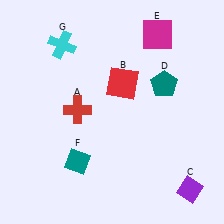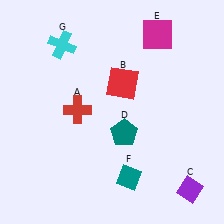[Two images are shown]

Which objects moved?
The objects that moved are: the teal pentagon (D), the teal diamond (F).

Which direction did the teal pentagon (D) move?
The teal pentagon (D) moved down.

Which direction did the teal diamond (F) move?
The teal diamond (F) moved right.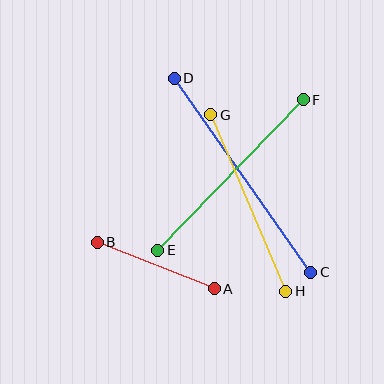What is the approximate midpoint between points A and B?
The midpoint is at approximately (156, 265) pixels.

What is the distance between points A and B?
The distance is approximately 126 pixels.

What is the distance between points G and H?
The distance is approximately 192 pixels.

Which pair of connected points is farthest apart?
Points C and D are farthest apart.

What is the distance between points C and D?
The distance is approximately 237 pixels.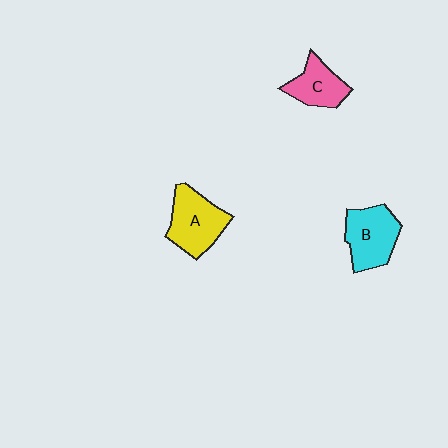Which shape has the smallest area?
Shape C (pink).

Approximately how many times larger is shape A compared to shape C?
Approximately 1.4 times.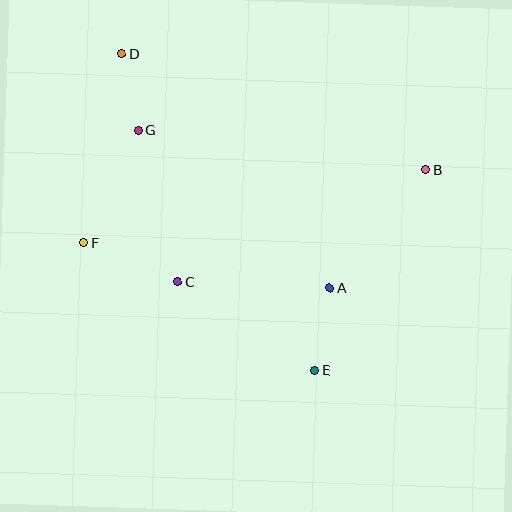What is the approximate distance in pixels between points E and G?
The distance between E and G is approximately 298 pixels.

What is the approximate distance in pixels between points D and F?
The distance between D and F is approximately 192 pixels.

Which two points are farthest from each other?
Points D and E are farthest from each other.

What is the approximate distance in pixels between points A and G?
The distance between A and G is approximately 248 pixels.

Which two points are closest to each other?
Points D and G are closest to each other.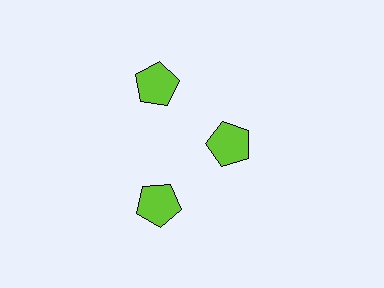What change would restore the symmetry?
The symmetry would be restored by moving it outward, back onto the ring so that all 3 pentagons sit at equal angles and equal distance from the center.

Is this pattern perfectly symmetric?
No. The 3 lime pentagons are arranged in a ring, but one element near the 3 o'clock position is pulled inward toward the center, breaking the 3-fold rotational symmetry.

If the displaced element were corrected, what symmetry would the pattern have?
It would have 3-fold rotational symmetry — the pattern would map onto itself every 120 degrees.